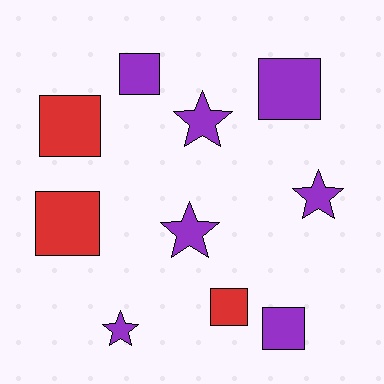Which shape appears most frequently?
Square, with 6 objects.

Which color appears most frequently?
Purple, with 7 objects.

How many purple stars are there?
There are 4 purple stars.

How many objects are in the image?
There are 10 objects.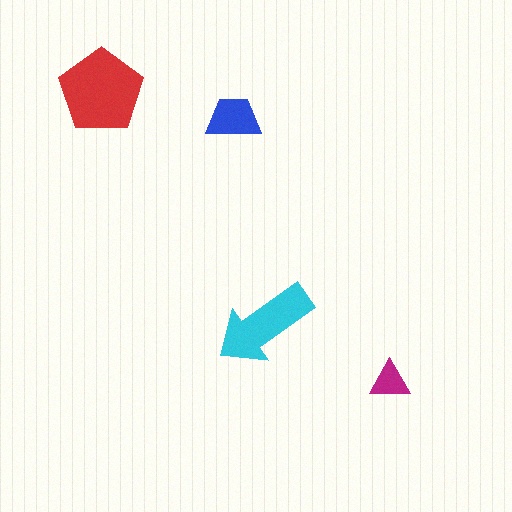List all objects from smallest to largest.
The magenta triangle, the blue trapezoid, the cyan arrow, the red pentagon.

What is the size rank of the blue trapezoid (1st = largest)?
3rd.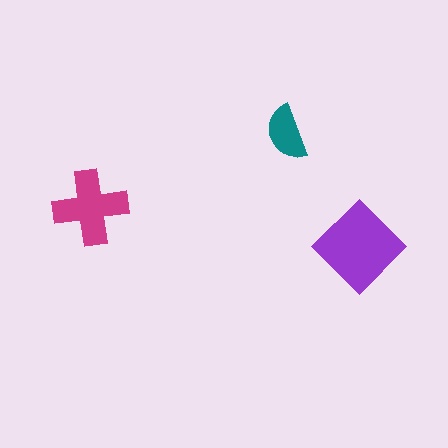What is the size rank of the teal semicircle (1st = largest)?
3rd.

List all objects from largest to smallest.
The purple diamond, the magenta cross, the teal semicircle.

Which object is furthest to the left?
The magenta cross is leftmost.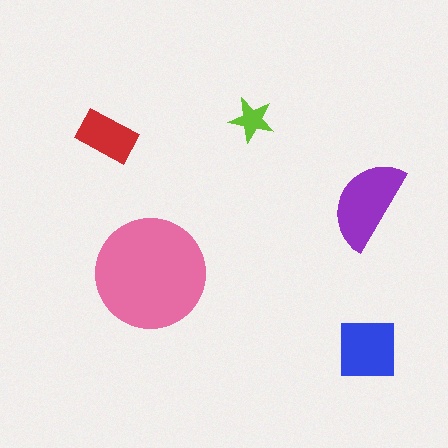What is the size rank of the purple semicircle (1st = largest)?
2nd.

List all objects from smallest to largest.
The lime star, the red rectangle, the blue square, the purple semicircle, the pink circle.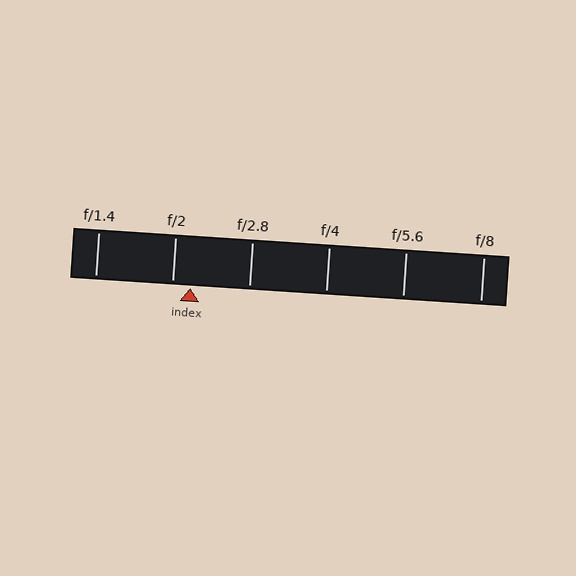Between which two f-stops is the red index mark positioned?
The index mark is between f/2 and f/2.8.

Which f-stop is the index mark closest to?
The index mark is closest to f/2.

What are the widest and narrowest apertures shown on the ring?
The widest aperture shown is f/1.4 and the narrowest is f/8.